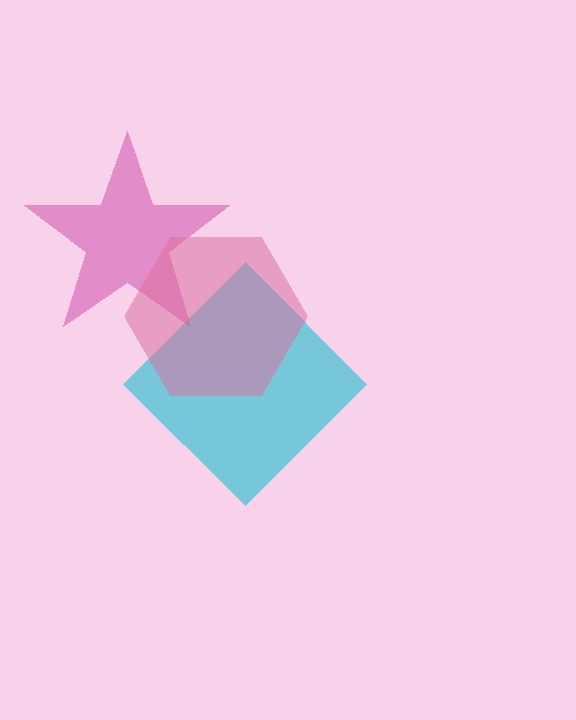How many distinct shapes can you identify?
There are 3 distinct shapes: a cyan diamond, a magenta star, a pink hexagon.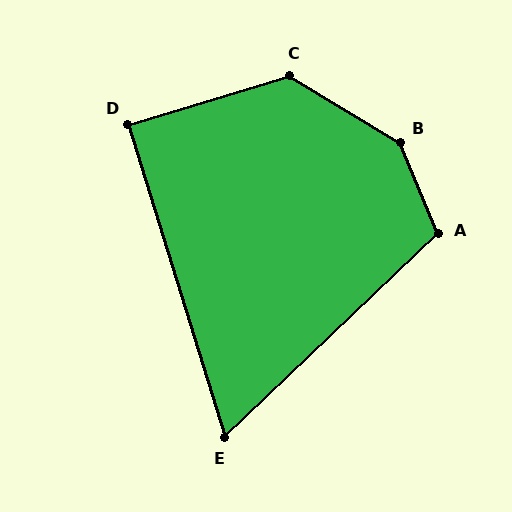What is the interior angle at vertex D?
Approximately 90 degrees (approximately right).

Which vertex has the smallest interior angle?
E, at approximately 64 degrees.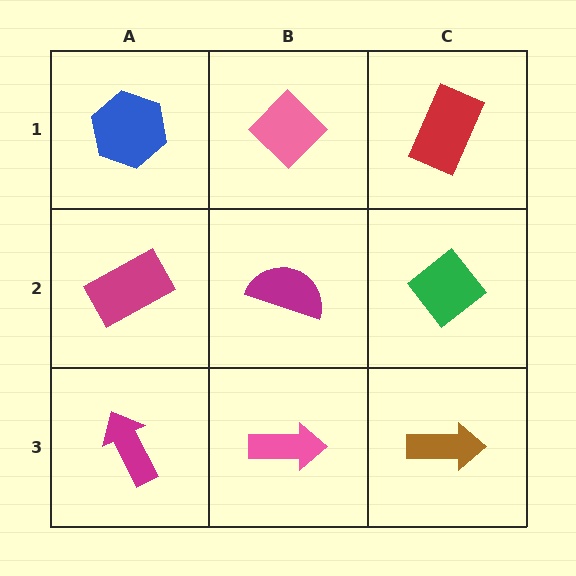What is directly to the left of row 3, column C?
A pink arrow.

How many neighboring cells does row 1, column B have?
3.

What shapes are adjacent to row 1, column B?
A magenta semicircle (row 2, column B), a blue hexagon (row 1, column A), a red rectangle (row 1, column C).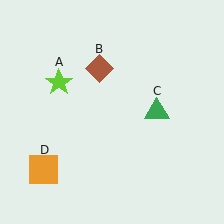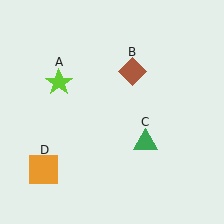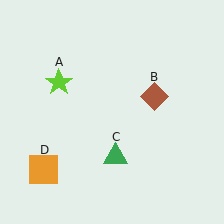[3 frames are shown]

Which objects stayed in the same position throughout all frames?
Lime star (object A) and orange square (object D) remained stationary.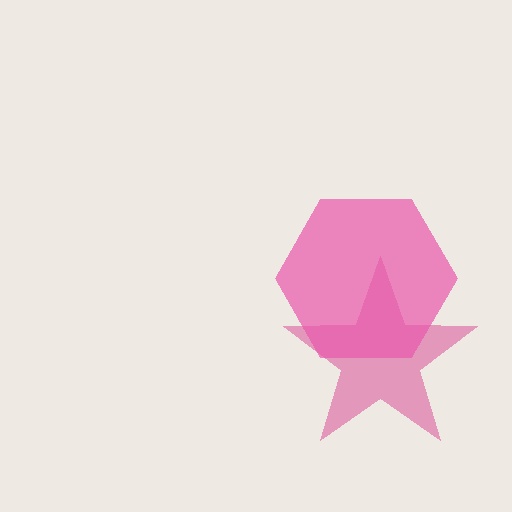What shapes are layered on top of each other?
The layered shapes are: a magenta star, a pink hexagon.